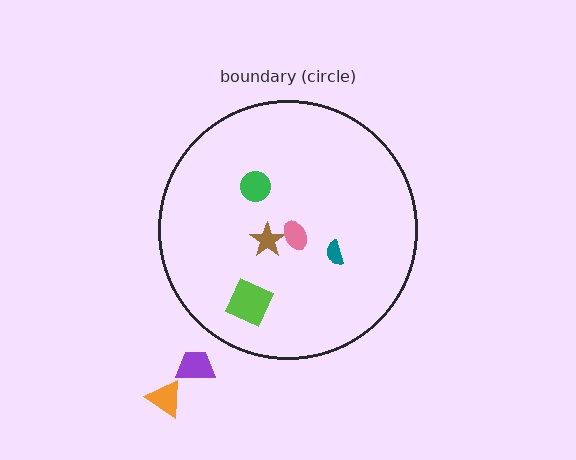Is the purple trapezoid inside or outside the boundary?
Outside.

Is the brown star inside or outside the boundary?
Inside.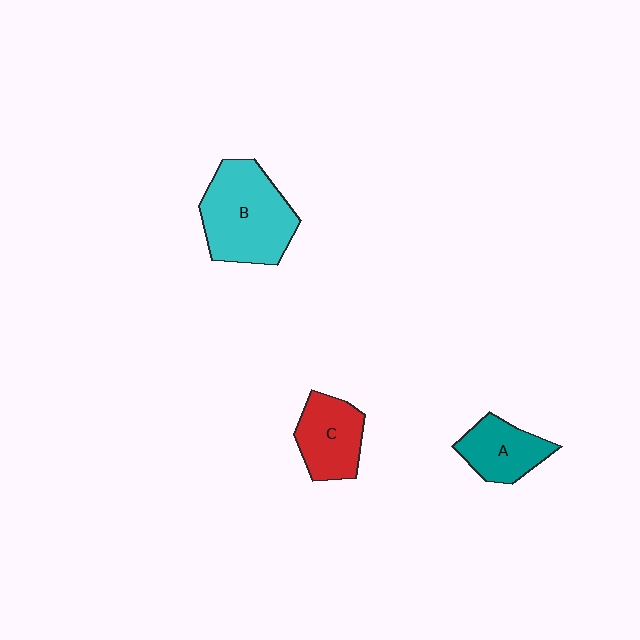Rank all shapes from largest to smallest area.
From largest to smallest: B (cyan), C (red), A (teal).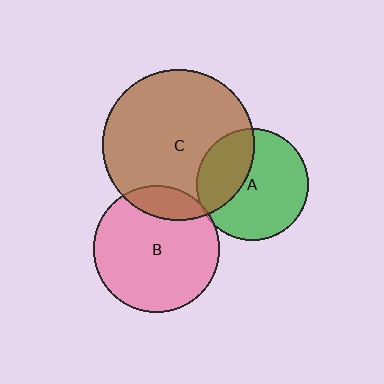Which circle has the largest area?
Circle C (brown).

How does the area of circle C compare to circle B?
Approximately 1.4 times.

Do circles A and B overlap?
Yes.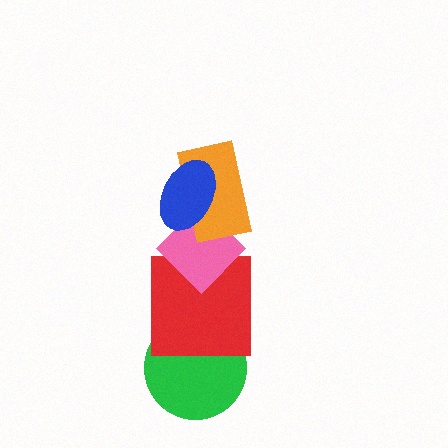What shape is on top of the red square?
The pink diamond is on top of the red square.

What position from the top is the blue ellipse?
The blue ellipse is 1st from the top.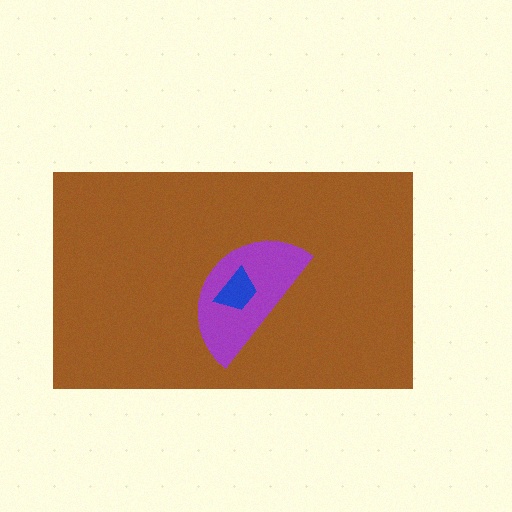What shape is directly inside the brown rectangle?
The purple semicircle.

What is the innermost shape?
The blue trapezoid.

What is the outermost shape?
The brown rectangle.